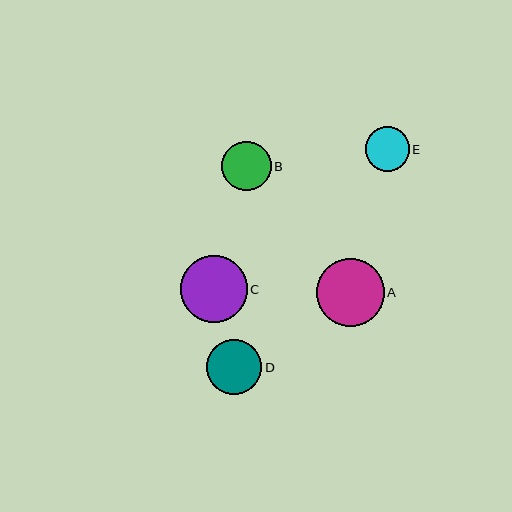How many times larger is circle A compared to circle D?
Circle A is approximately 1.2 times the size of circle D.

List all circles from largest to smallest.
From largest to smallest: A, C, D, B, E.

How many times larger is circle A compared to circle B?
Circle A is approximately 1.4 times the size of circle B.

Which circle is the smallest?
Circle E is the smallest with a size of approximately 44 pixels.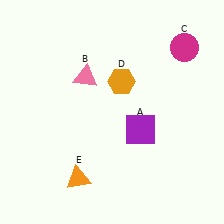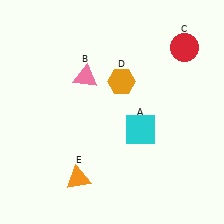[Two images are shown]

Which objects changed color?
A changed from purple to cyan. C changed from magenta to red.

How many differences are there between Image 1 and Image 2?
There are 2 differences between the two images.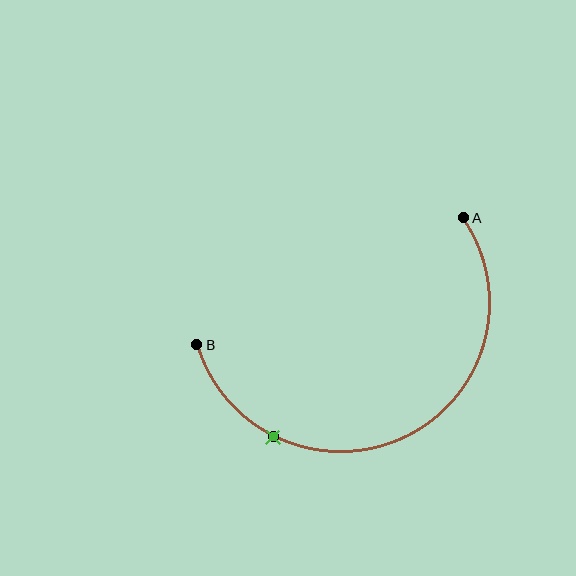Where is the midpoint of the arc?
The arc midpoint is the point on the curve farthest from the straight line joining A and B. It sits below that line.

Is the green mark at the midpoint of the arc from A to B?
No. The green mark lies on the arc but is closer to endpoint B. The arc midpoint would be at the point on the curve equidistant along the arc from both A and B.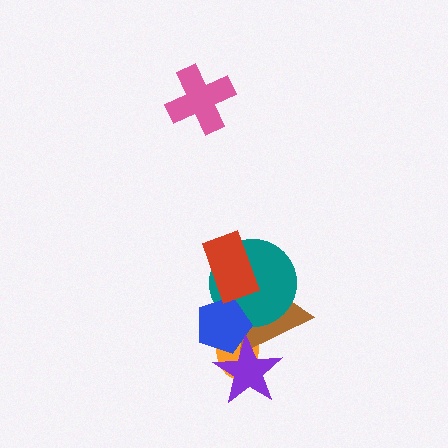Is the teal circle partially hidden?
Yes, it is partially covered by another shape.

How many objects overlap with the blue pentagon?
4 objects overlap with the blue pentagon.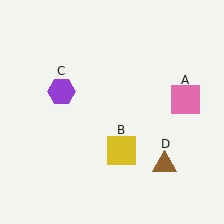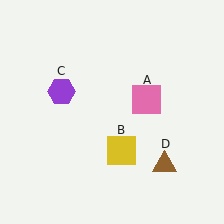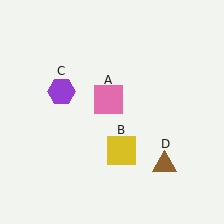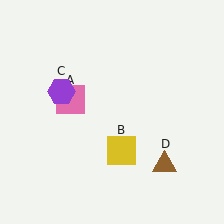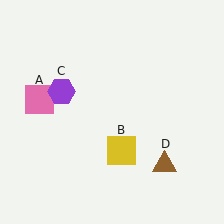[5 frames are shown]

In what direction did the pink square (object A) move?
The pink square (object A) moved left.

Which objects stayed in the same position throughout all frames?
Yellow square (object B) and purple hexagon (object C) and brown triangle (object D) remained stationary.